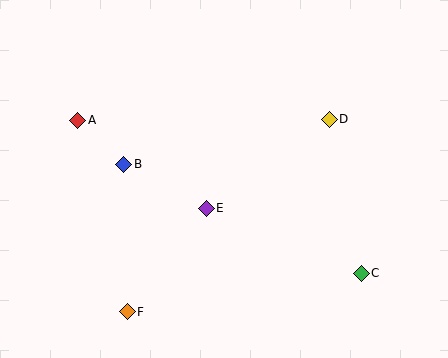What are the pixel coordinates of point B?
Point B is at (124, 164).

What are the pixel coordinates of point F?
Point F is at (127, 312).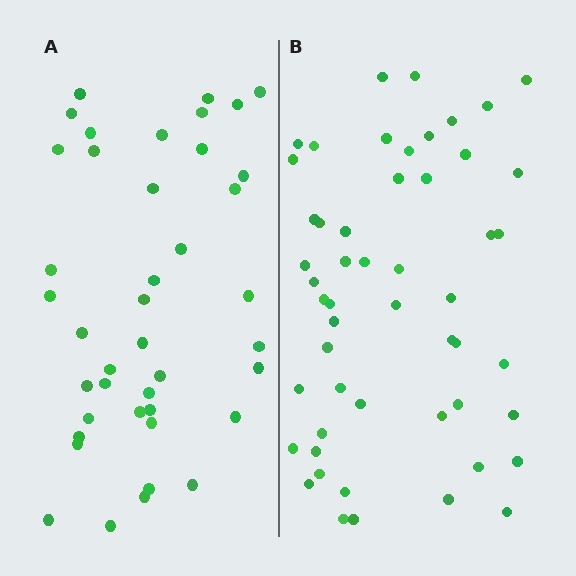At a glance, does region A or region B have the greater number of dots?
Region B (the right region) has more dots.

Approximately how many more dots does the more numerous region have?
Region B has roughly 12 or so more dots than region A.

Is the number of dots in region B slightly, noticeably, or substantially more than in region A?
Region B has noticeably more, but not dramatically so. The ratio is roughly 1.3 to 1.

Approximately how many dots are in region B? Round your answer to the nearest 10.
About 50 dots. (The exact count is 52, which rounds to 50.)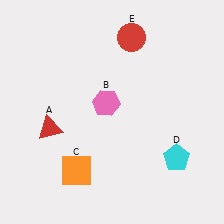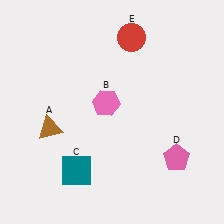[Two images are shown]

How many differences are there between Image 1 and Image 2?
There are 3 differences between the two images.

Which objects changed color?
A changed from red to brown. C changed from orange to teal. D changed from cyan to pink.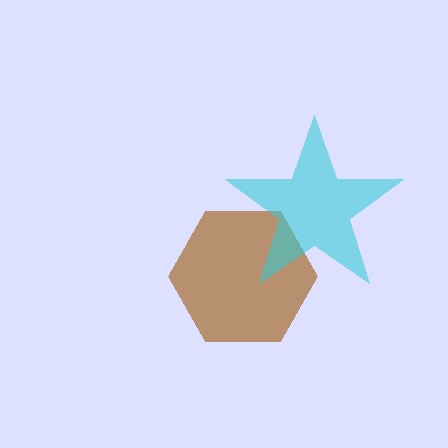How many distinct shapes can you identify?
There are 2 distinct shapes: a brown hexagon, a cyan star.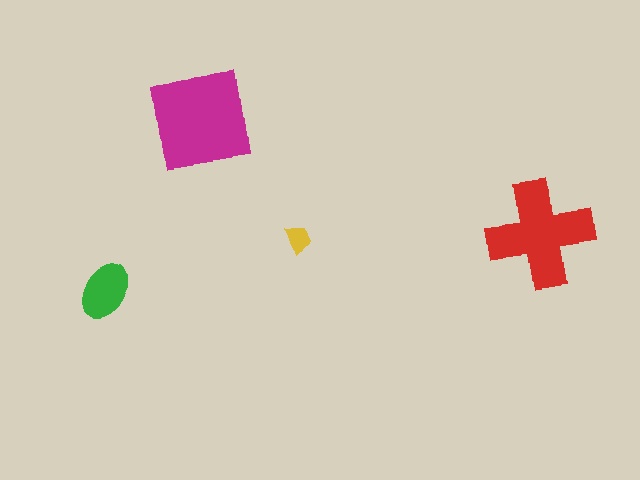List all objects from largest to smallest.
The magenta square, the red cross, the green ellipse, the yellow trapezoid.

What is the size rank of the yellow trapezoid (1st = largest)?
4th.